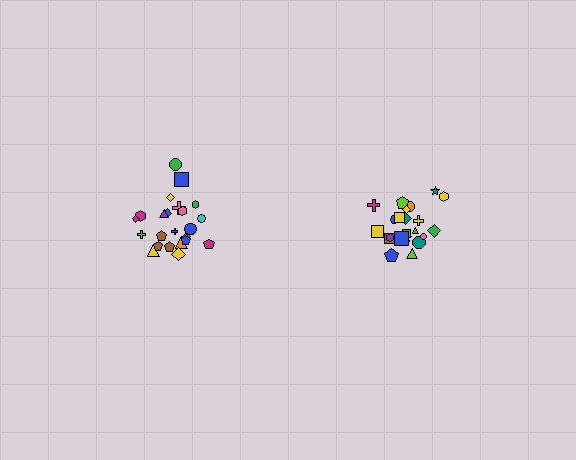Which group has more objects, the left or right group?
The left group.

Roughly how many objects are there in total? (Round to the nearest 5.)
Roughly 45 objects in total.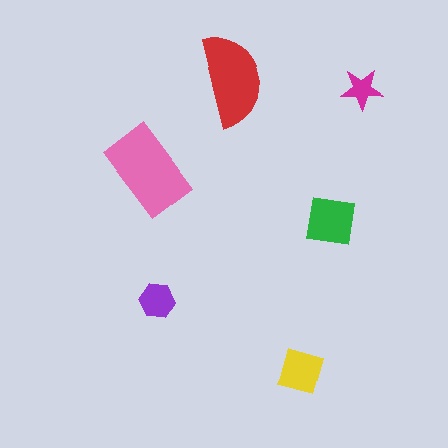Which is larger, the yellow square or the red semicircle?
The red semicircle.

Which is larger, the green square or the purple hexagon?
The green square.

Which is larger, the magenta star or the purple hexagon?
The purple hexagon.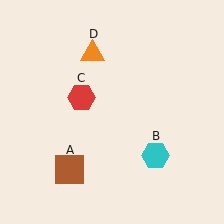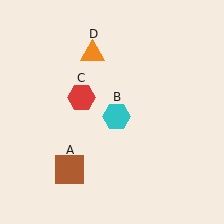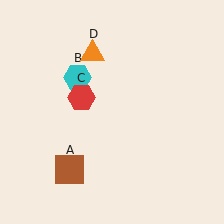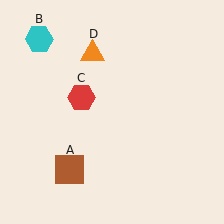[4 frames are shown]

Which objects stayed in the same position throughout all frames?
Brown square (object A) and red hexagon (object C) and orange triangle (object D) remained stationary.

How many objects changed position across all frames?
1 object changed position: cyan hexagon (object B).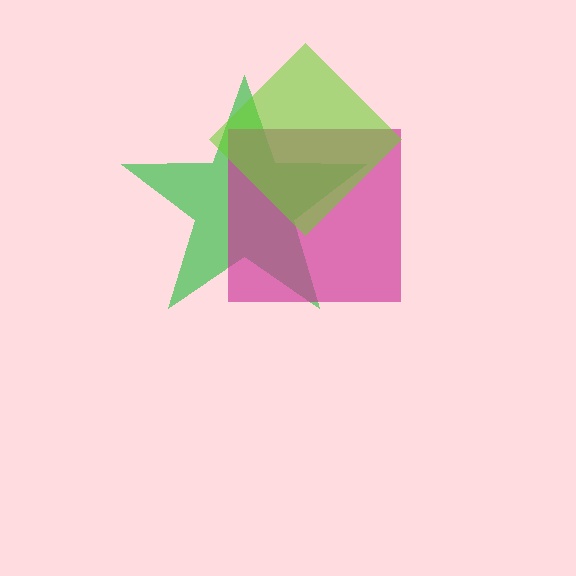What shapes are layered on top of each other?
The layered shapes are: a green star, a magenta square, a lime diamond.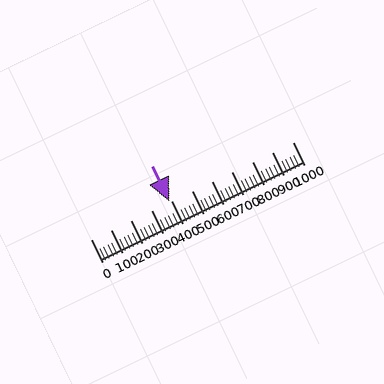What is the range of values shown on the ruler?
The ruler shows values from 0 to 1000.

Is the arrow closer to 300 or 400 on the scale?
The arrow is closer to 400.